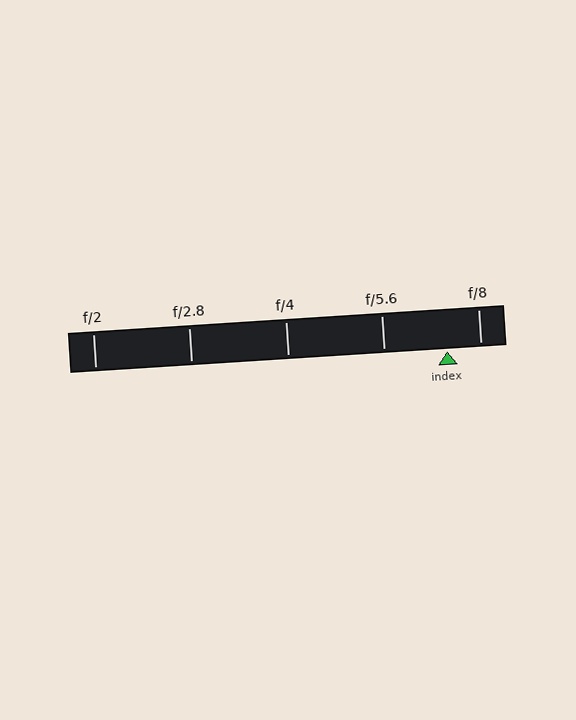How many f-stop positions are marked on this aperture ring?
There are 5 f-stop positions marked.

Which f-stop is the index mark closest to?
The index mark is closest to f/8.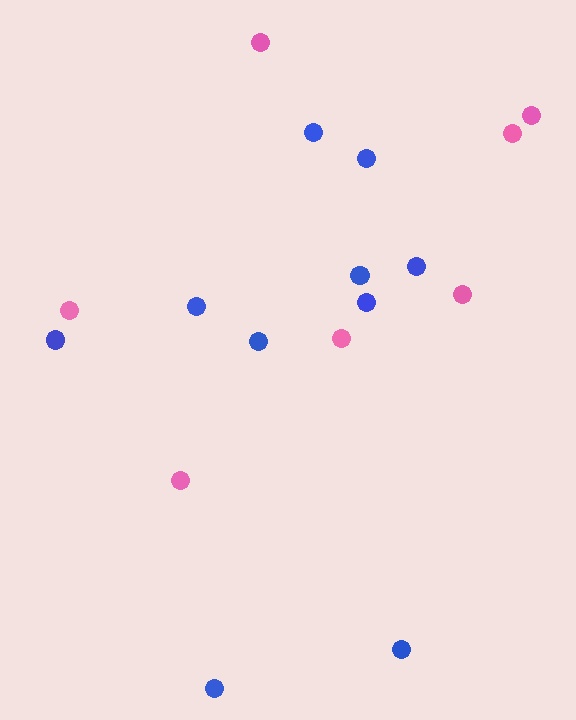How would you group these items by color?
There are 2 groups: one group of blue circles (10) and one group of pink circles (7).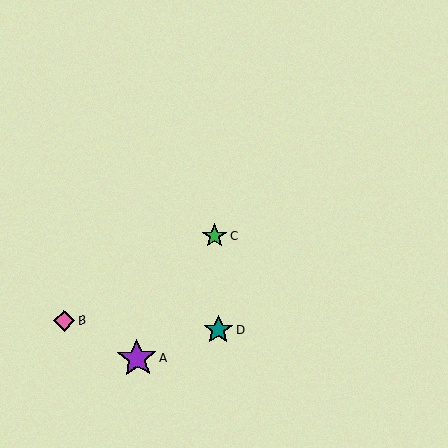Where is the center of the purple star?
The center of the purple star is at (137, 358).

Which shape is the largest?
The purple star (labeled A) is the largest.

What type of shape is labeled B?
Shape B is a pink diamond.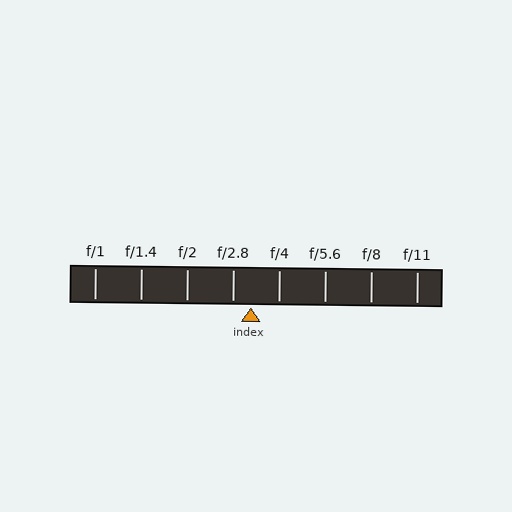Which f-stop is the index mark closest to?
The index mark is closest to f/2.8.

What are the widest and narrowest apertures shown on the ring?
The widest aperture shown is f/1 and the narrowest is f/11.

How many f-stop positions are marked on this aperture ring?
There are 8 f-stop positions marked.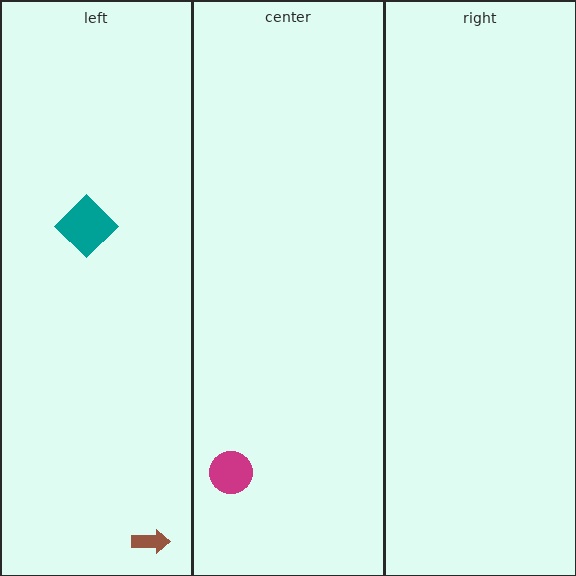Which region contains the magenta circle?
The center region.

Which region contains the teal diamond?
The left region.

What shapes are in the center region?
The magenta circle.